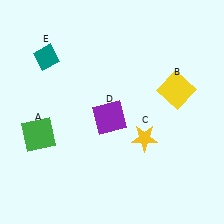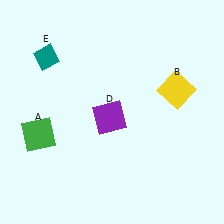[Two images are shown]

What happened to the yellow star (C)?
The yellow star (C) was removed in Image 2. It was in the bottom-right area of Image 1.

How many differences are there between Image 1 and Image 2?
There is 1 difference between the two images.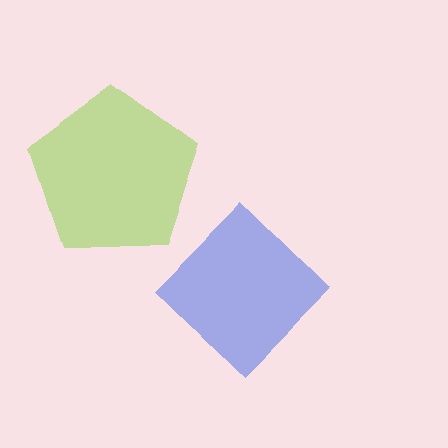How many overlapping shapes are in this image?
There are 2 overlapping shapes in the image.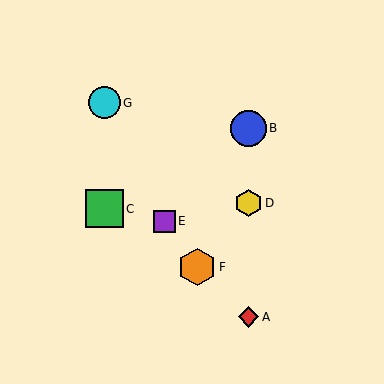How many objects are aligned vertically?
3 objects (A, B, D) are aligned vertically.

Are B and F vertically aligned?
No, B is at x≈249 and F is at x≈197.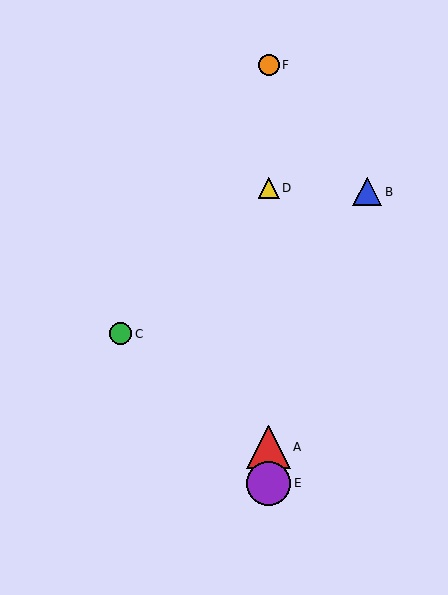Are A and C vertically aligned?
No, A is at x≈269 and C is at x≈121.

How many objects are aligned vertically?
4 objects (A, D, E, F) are aligned vertically.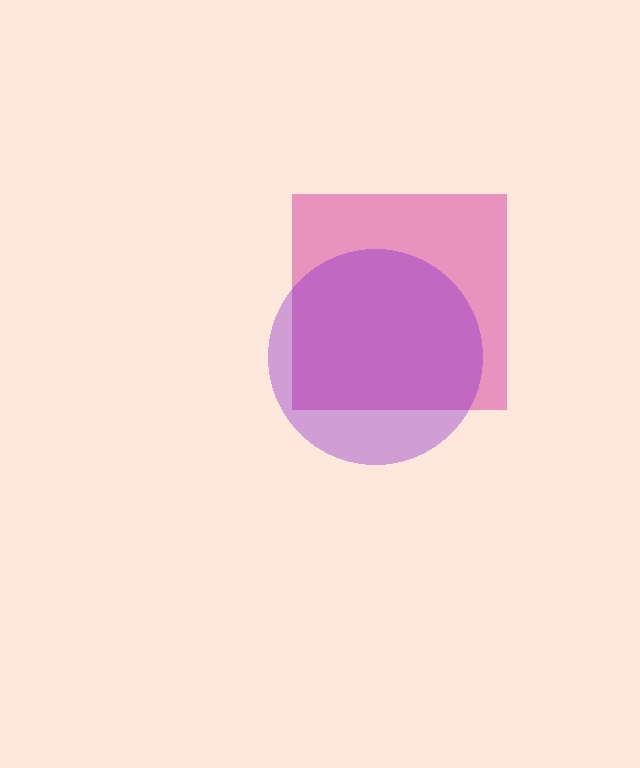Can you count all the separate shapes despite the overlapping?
Yes, there are 2 separate shapes.